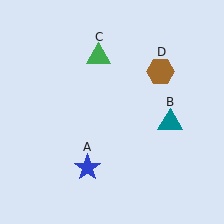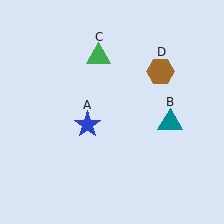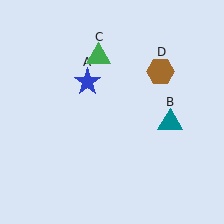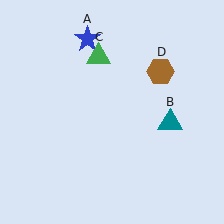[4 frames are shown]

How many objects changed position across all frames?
1 object changed position: blue star (object A).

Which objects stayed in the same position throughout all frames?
Teal triangle (object B) and green triangle (object C) and brown hexagon (object D) remained stationary.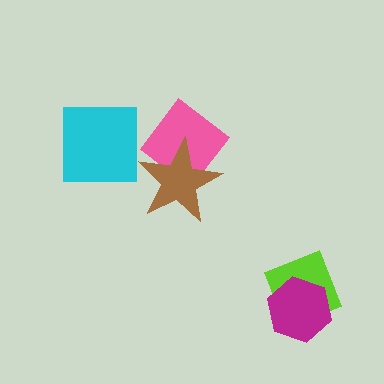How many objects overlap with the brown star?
1 object overlaps with the brown star.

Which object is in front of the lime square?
The magenta hexagon is in front of the lime square.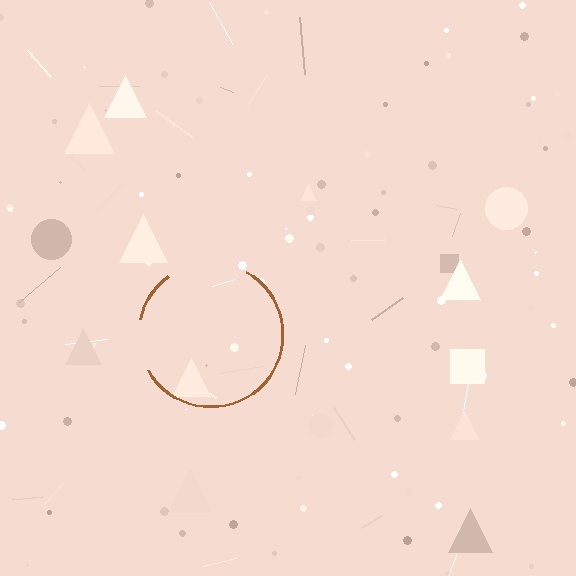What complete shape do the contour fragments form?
The contour fragments form a circle.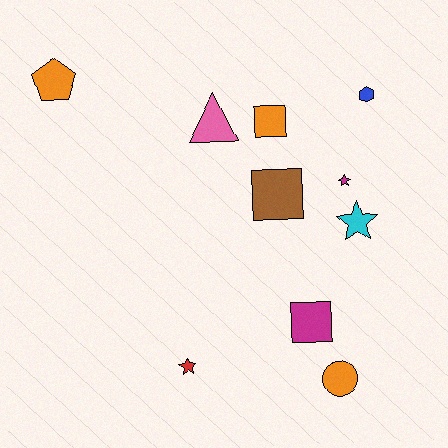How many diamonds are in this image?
There are no diamonds.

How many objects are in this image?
There are 10 objects.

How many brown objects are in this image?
There is 1 brown object.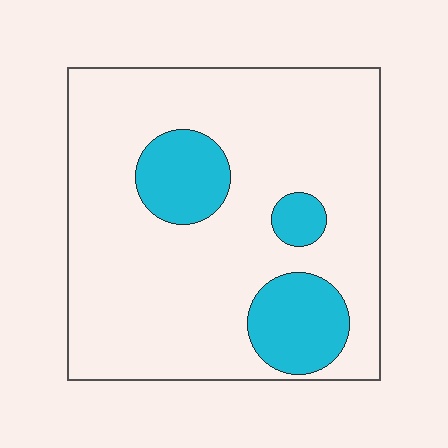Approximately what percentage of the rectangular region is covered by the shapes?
Approximately 20%.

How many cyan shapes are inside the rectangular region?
3.